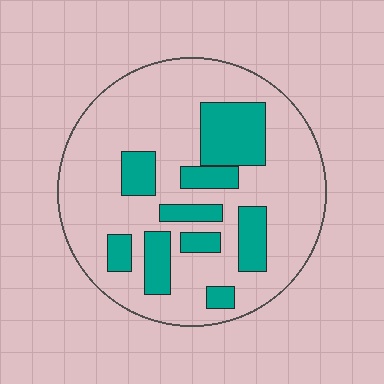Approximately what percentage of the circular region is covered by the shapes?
Approximately 25%.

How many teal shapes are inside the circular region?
9.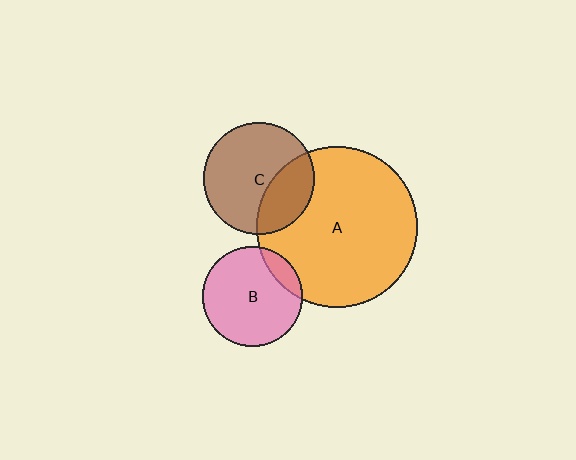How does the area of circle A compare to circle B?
Approximately 2.6 times.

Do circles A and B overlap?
Yes.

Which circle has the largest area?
Circle A (orange).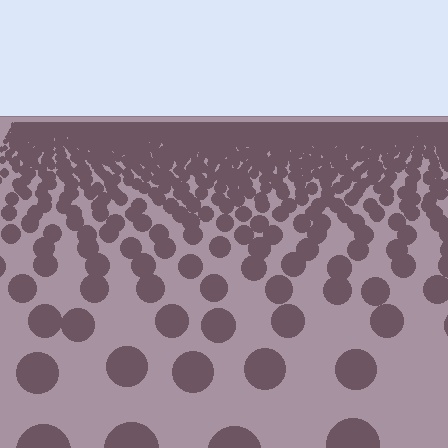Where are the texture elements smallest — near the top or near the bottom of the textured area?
Near the top.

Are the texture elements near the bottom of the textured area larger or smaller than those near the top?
Larger. Near the bottom, elements are closer to the viewer and appear at a bigger on-screen size.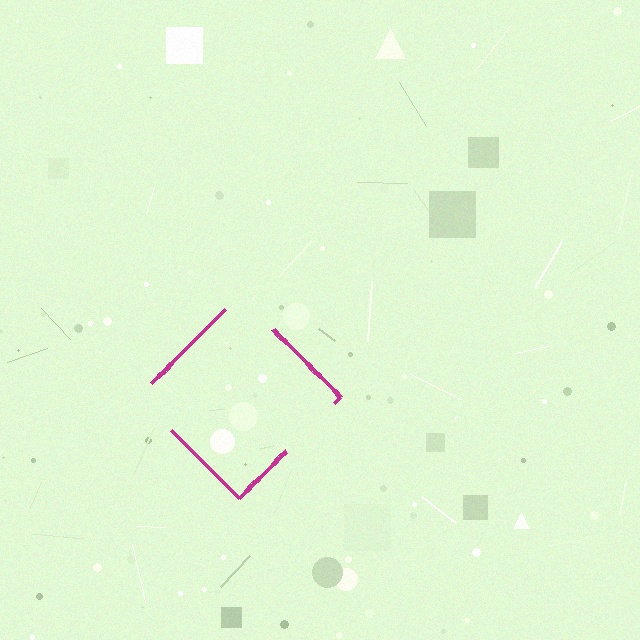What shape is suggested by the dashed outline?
The dashed outline suggests a diamond.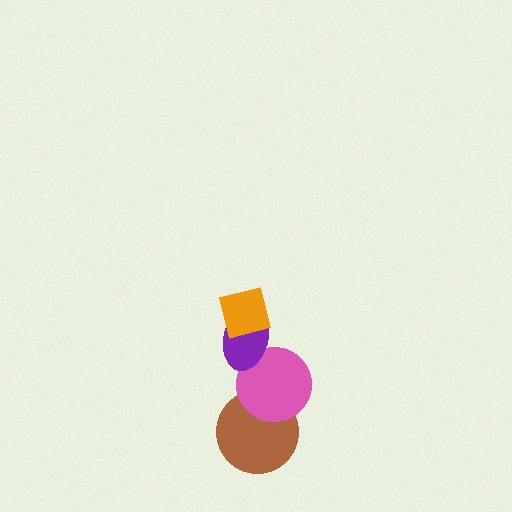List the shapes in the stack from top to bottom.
From top to bottom: the orange square, the purple ellipse, the pink circle, the brown circle.